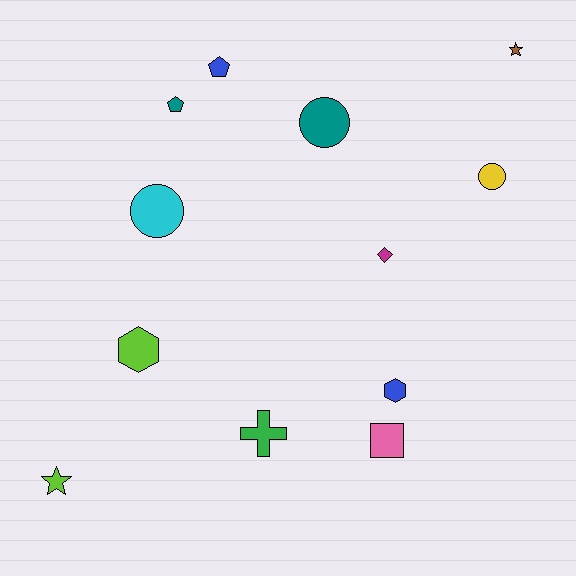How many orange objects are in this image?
There are no orange objects.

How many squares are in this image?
There is 1 square.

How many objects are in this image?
There are 12 objects.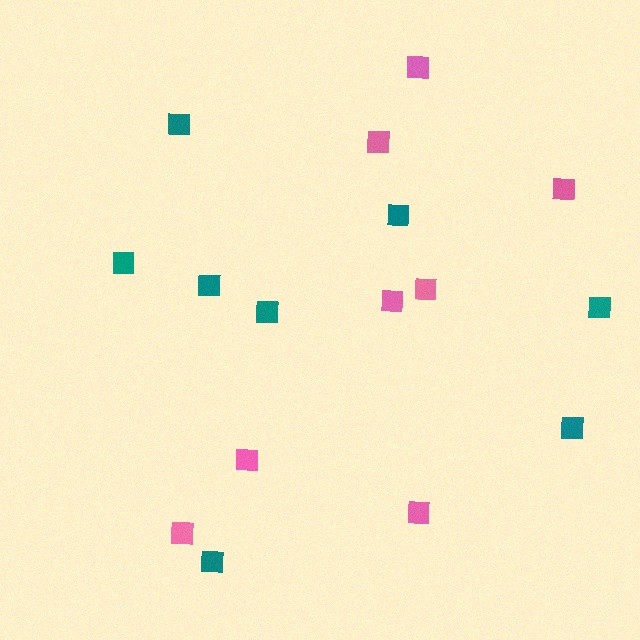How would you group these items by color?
There are 2 groups: one group of teal squares (8) and one group of pink squares (8).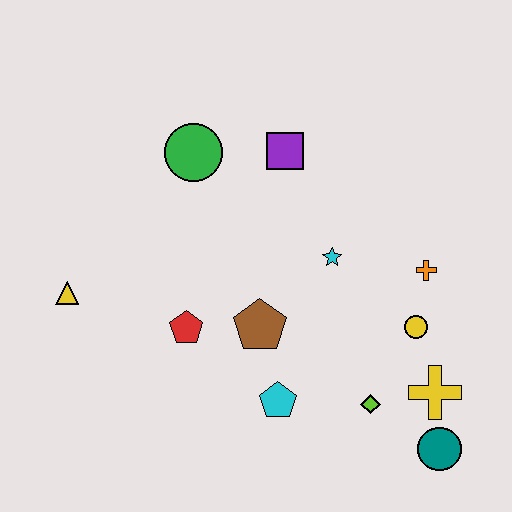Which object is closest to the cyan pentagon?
The brown pentagon is closest to the cyan pentagon.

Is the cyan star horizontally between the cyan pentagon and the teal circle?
Yes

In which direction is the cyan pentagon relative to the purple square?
The cyan pentagon is below the purple square.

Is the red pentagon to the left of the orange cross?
Yes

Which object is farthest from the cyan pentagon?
The green circle is farthest from the cyan pentagon.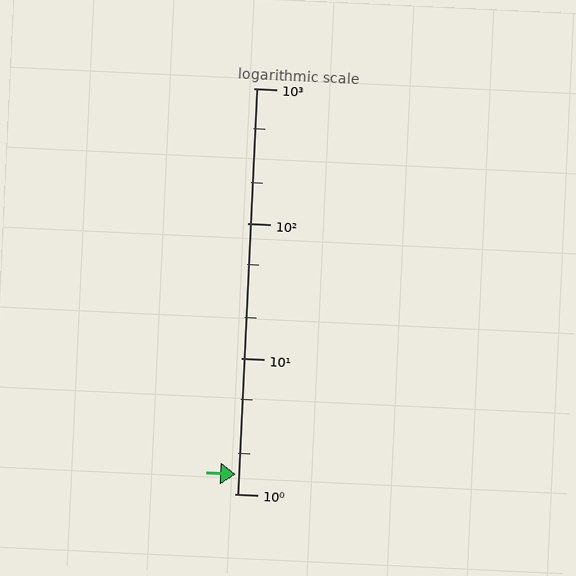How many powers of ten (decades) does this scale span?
The scale spans 3 decades, from 1 to 1000.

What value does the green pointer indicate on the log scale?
The pointer indicates approximately 1.4.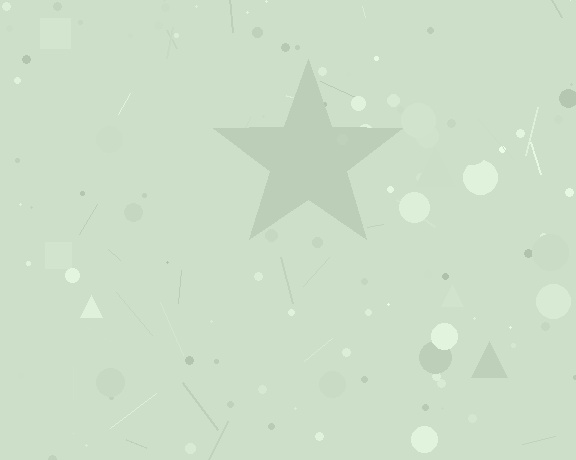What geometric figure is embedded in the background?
A star is embedded in the background.